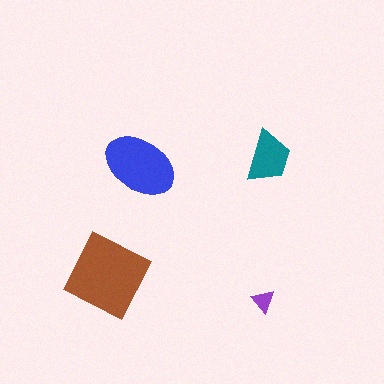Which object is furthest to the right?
The teal trapezoid is rightmost.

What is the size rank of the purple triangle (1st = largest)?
4th.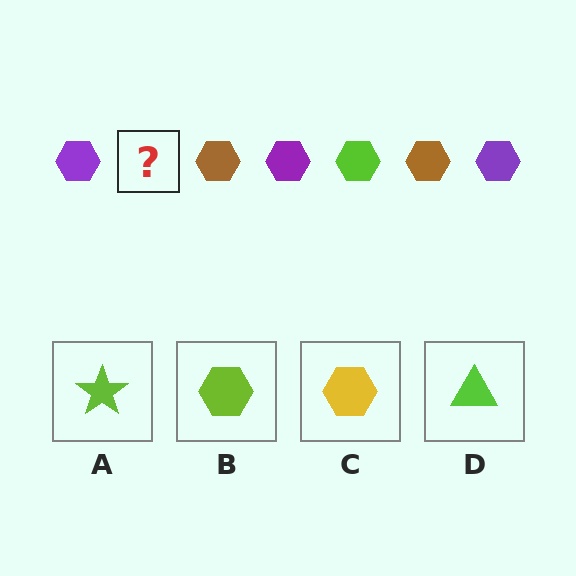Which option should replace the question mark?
Option B.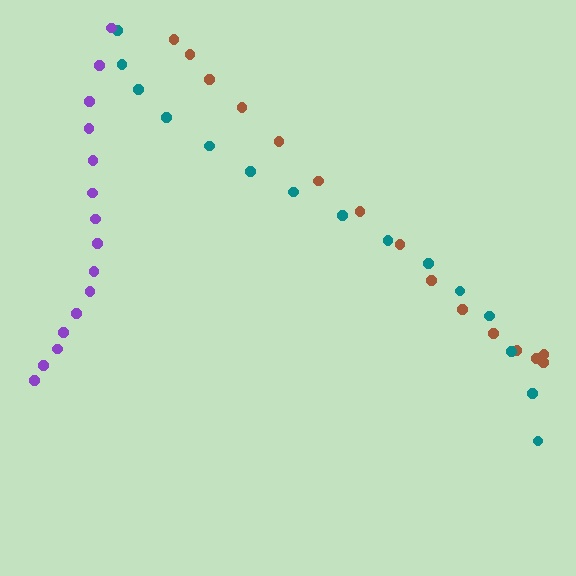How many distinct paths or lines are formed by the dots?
There are 3 distinct paths.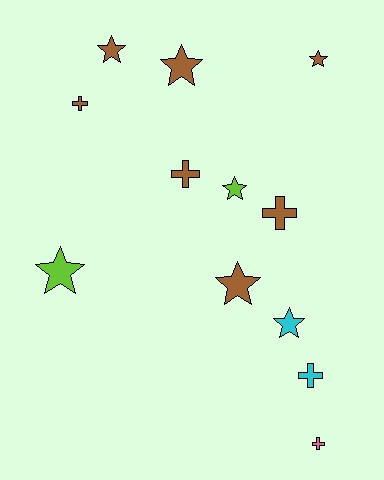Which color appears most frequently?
Brown, with 7 objects.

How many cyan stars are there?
There is 1 cyan star.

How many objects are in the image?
There are 12 objects.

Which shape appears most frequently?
Star, with 7 objects.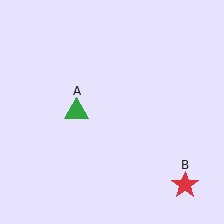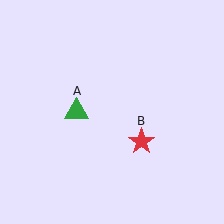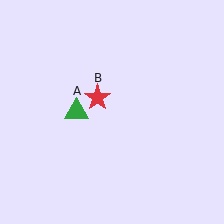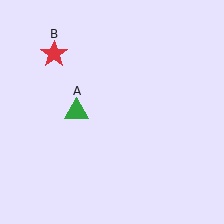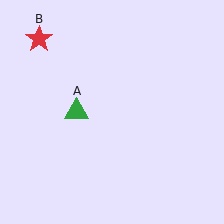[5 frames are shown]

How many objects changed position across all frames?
1 object changed position: red star (object B).